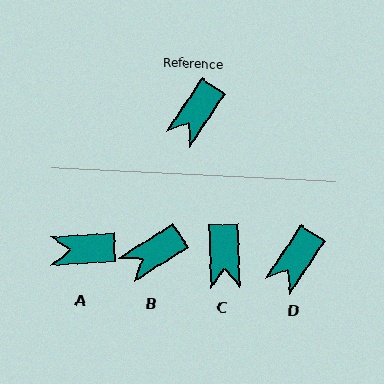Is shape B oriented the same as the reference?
No, it is off by about 24 degrees.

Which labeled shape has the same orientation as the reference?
D.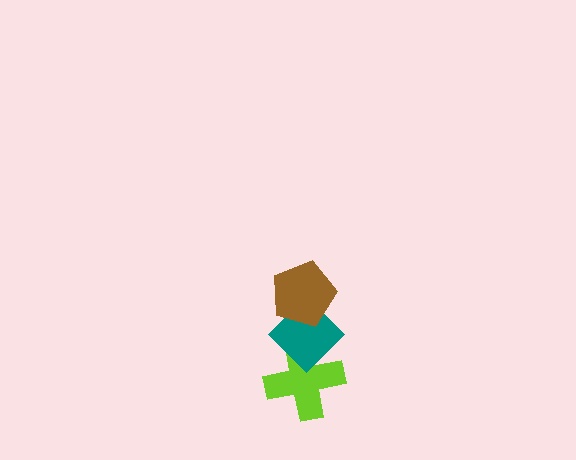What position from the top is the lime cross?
The lime cross is 3rd from the top.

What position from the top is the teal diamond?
The teal diamond is 2nd from the top.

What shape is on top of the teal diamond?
The brown pentagon is on top of the teal diamond.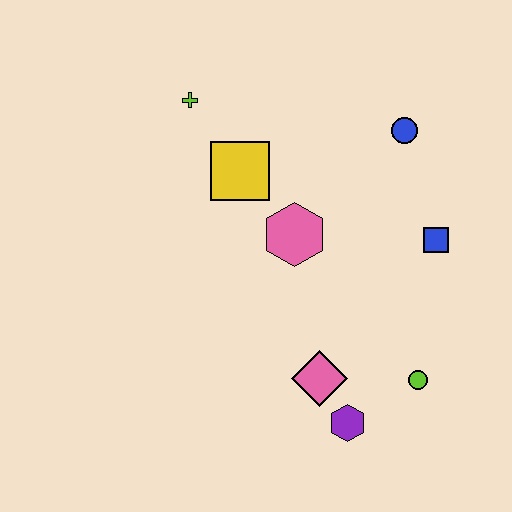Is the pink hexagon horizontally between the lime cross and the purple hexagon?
Yes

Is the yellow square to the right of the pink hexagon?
No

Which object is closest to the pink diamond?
The purple hexagon is closest to the pink diamond.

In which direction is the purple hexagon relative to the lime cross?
The purple hexagon is below the lime cross.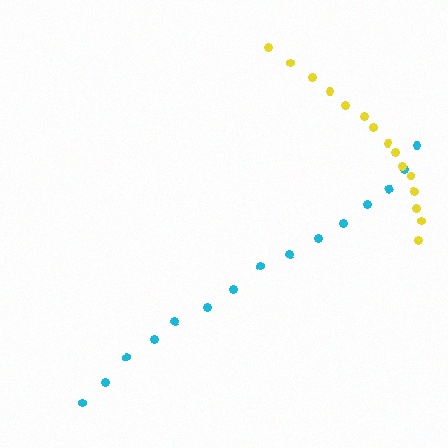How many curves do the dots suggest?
There are 2 distinct paths.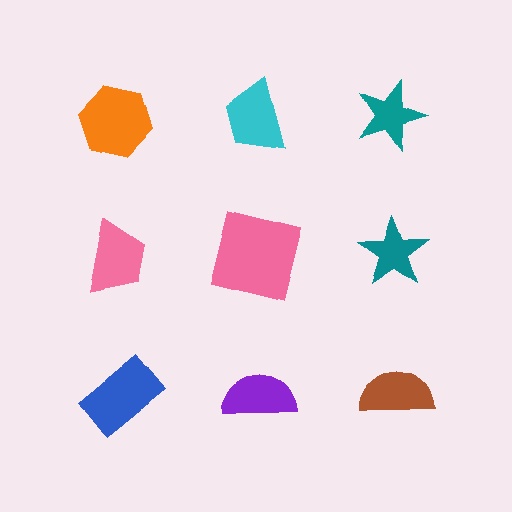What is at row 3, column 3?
A brown semicircle.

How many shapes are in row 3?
3 shapes.